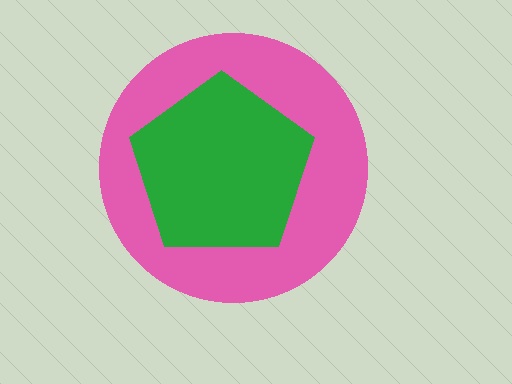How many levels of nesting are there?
2.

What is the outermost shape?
The pink circle.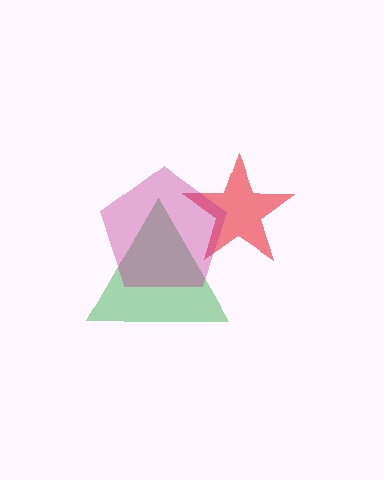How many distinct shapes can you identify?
There are 3 distinct shapes: a green triangle, a red star, a magenta pentagon.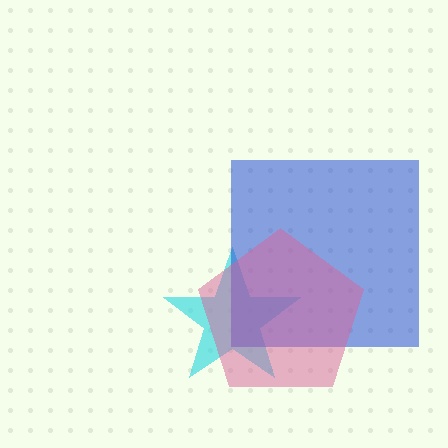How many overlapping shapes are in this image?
There are 3 overlapping shapes in the image.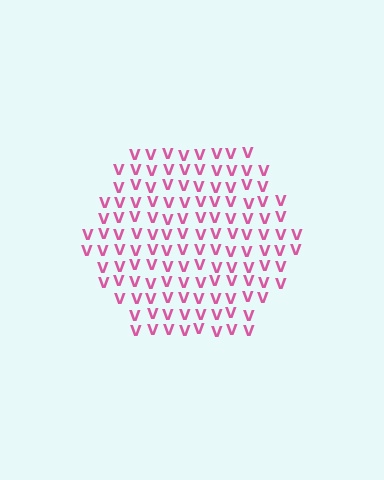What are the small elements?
The small elements are letter V's.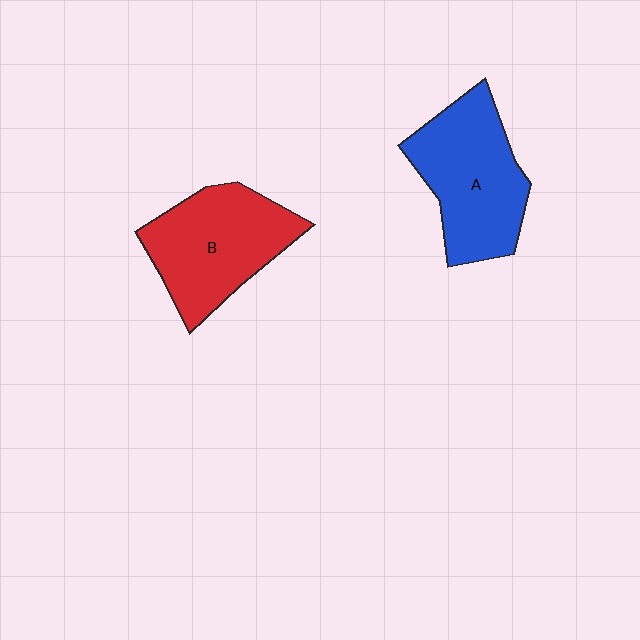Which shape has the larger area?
Shape A (blue).